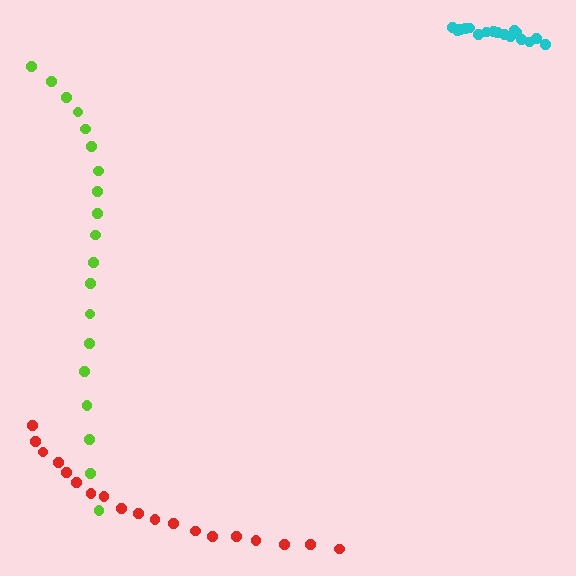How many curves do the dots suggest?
There are 3 distinct paths.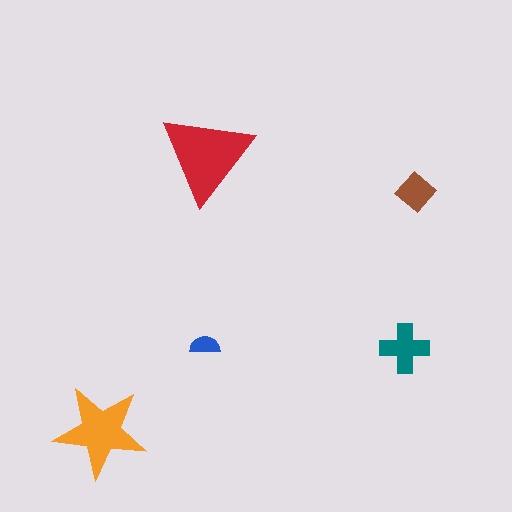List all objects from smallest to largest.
The blue semicircle, the brown diamond, the teal cross, the orange star, the red triangle.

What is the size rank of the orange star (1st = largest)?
2nd.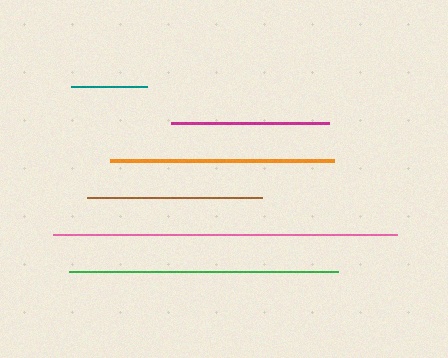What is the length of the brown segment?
The brown segment is approximately 175 pixels long.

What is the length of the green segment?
The green segment is approximately 269 pixels long.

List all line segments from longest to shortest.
From longest to shortest: pink, green, orange, brown, magenta, teal.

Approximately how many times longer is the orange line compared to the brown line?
The orange line is approximately 1.3 times the length of the brown line.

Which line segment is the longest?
The pink line is the longest at approximately 345 pixels.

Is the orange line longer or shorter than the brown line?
The orange line is longer than the brown line.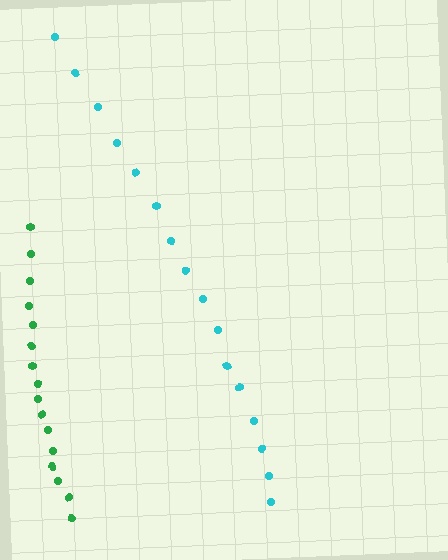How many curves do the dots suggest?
There are 2 distinct paths.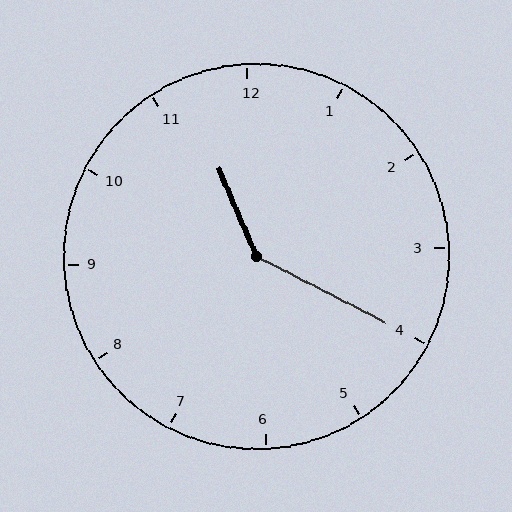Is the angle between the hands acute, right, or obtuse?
It is obtuse.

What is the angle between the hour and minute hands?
Approximately 140 degrees.